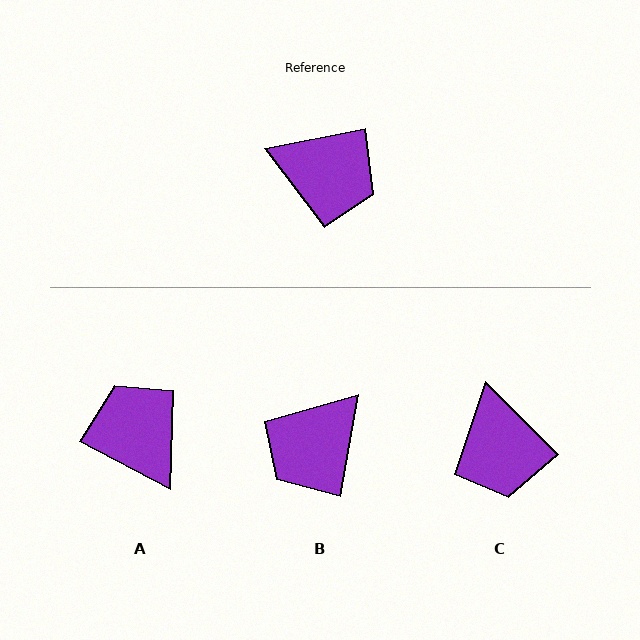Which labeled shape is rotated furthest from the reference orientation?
A, about 141 degrees away.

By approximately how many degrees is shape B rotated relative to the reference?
Approximately 111 degrees clockwise.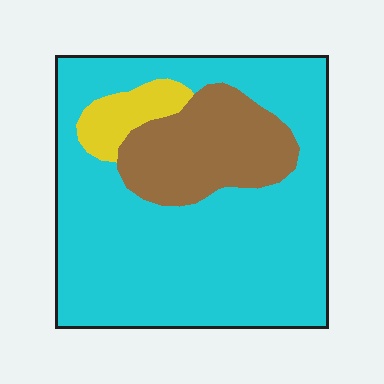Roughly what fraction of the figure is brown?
Brown covers about 20% of the figure.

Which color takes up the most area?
Cyan, at roughly 75%.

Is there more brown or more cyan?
Cyan.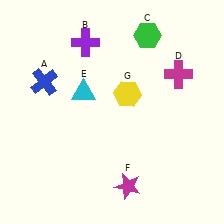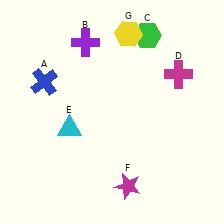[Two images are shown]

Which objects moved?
The objects that moved are: the cyan triangle (E), the yellow hexagon (G).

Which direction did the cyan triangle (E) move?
The cyan triangle (E) moved down.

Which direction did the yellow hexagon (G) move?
The yellow hexagon (G) moved up.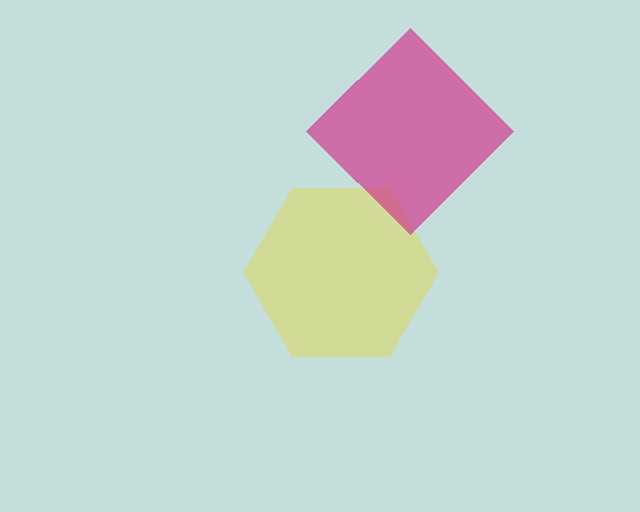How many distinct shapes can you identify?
There are 2 distinct shapes: a yellow hexagon, a magenta diamond.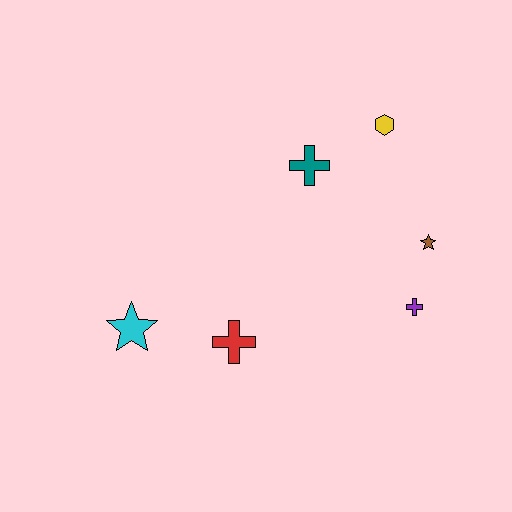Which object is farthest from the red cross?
The yellow hexagon is farthest from the red cross.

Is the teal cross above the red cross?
Yes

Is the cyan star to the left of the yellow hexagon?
Yes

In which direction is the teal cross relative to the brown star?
The teal cross is to the left of the brown star.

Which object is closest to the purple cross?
The brown star is closest to the purple cross.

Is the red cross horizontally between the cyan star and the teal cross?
Yes